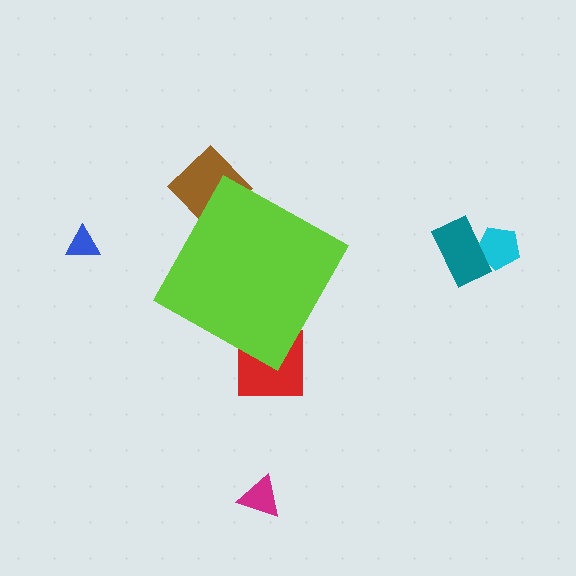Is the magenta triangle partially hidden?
No, the magenta triangle is fully visible.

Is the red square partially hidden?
Yes, the red square is partially hidden behind the lime diamond.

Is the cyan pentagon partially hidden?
No, the cyan pentagon is fully visible.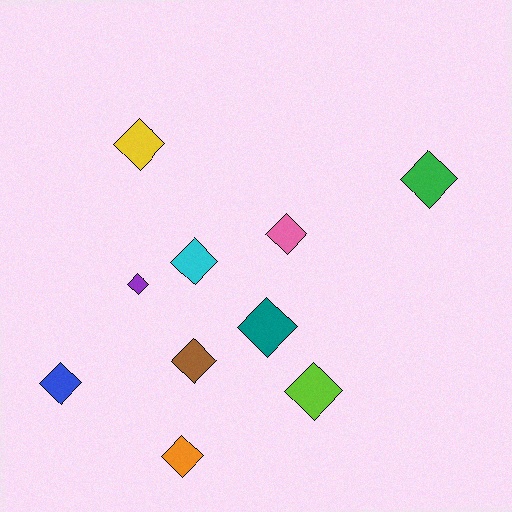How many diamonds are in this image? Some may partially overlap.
There are 10 diamonds.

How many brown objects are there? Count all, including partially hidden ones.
There is 1 brown object.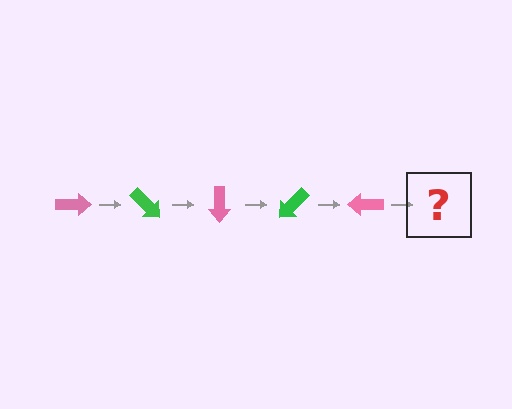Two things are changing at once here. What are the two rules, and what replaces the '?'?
The two rules are that it rotates 45 degrees each step and the color cycles through pink and green. The '?' should be a green arrow, rotated 225 degrees from the start.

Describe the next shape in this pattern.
It should be a green arrow, rotated 225 degrees from the start.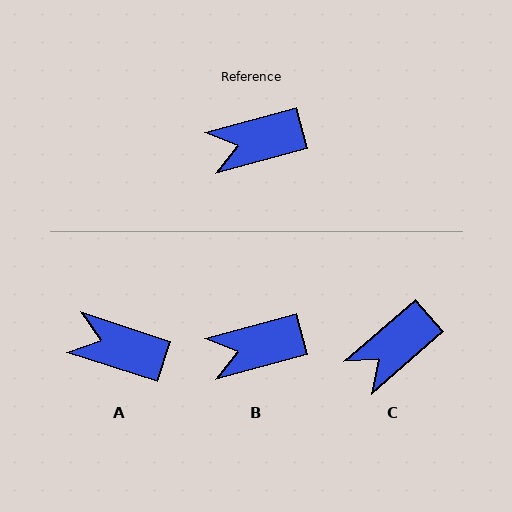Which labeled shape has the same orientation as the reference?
B.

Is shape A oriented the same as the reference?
No, it is off by about 33 degrees.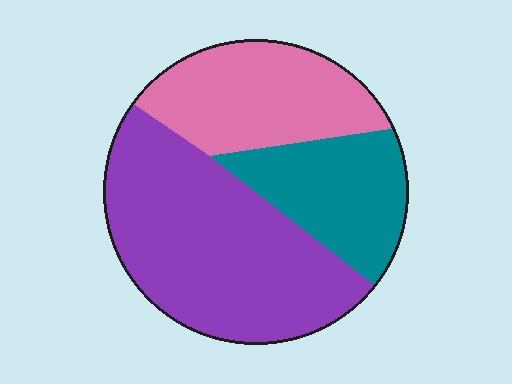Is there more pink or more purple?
Purple.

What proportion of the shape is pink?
Pink covers 28% of the shape.